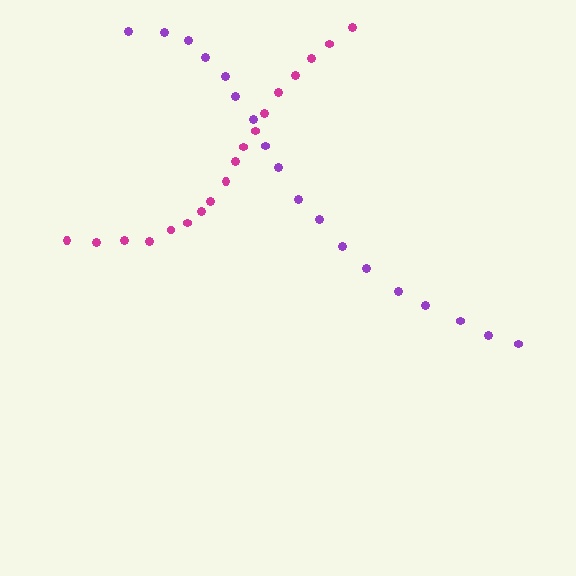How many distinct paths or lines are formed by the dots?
There are 2 distinct paths.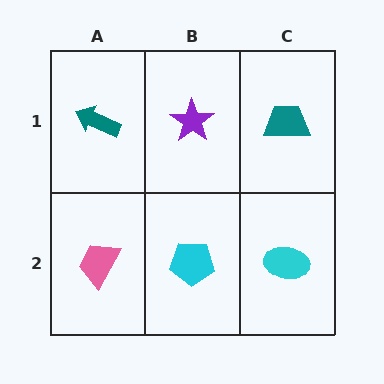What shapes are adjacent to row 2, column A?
A teal arrow (row 1, column A), a cyan pentagon (row 2, column B).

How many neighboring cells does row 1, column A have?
2.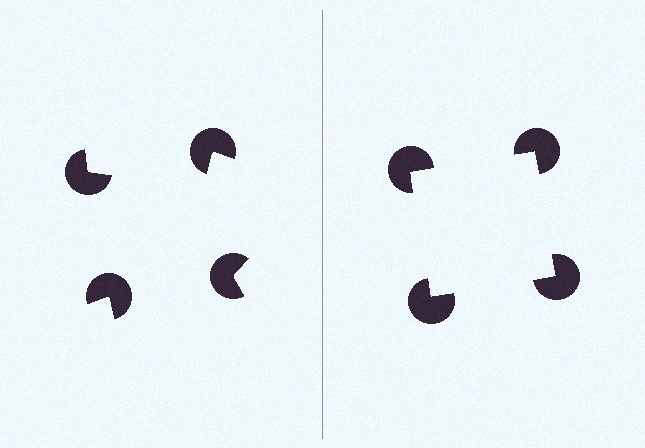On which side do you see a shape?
An illusory square appears on the right side. On the left side the wedge cuts are rotated, so no coherent shape forms.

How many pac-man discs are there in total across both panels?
8 — 4 on each side.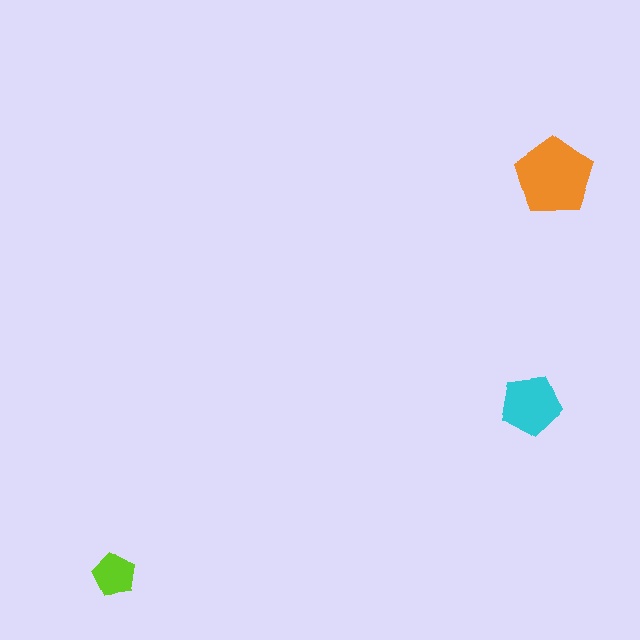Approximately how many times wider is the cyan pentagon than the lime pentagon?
About 1.5 times wider.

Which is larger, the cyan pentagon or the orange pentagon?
The orange one.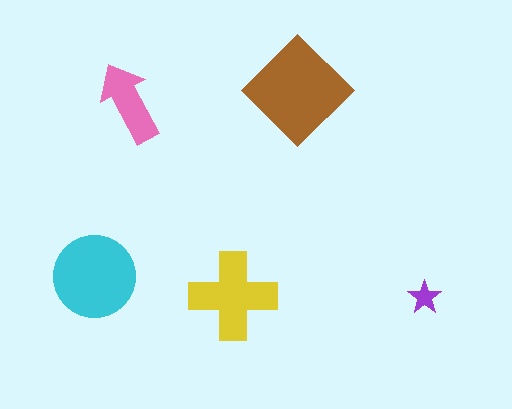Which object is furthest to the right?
The purple star is rightmost.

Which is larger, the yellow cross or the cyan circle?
The cyan circle.